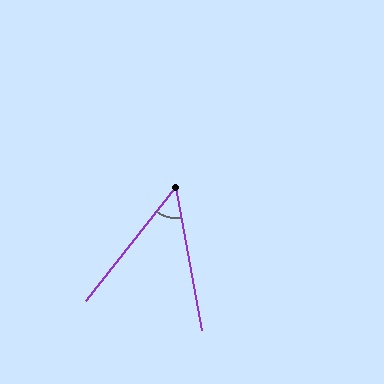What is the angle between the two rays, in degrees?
Approximately 48 degrees.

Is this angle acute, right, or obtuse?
It is acute.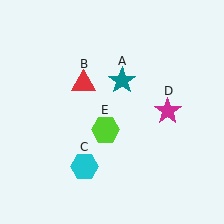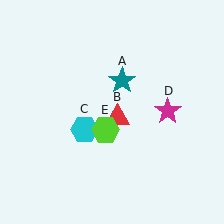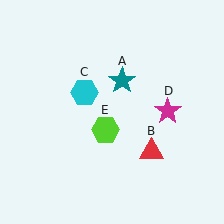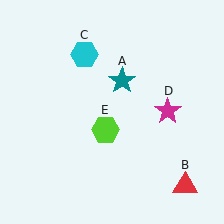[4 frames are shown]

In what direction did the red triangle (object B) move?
The red triangle (object B) moved down and to the right.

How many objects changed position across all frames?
2 objects changed position: red triangle (object B), cyan hexagon (object C).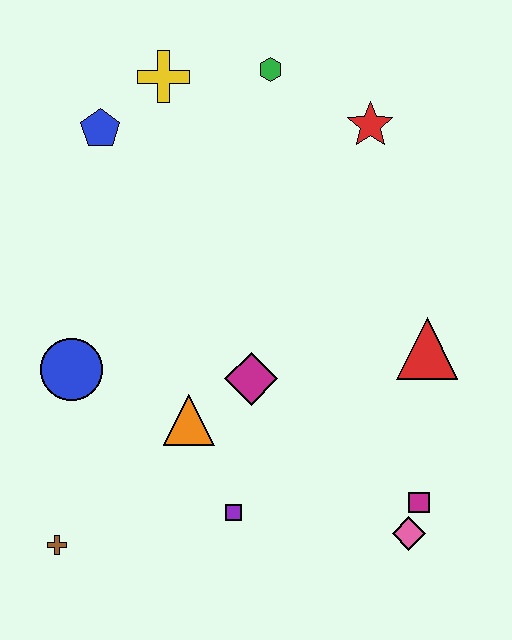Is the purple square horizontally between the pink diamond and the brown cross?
Yes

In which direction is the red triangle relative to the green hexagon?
The red triangle is below the green hexagon.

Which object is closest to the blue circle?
The orange triangle is closest to the blue circle.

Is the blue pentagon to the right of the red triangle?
No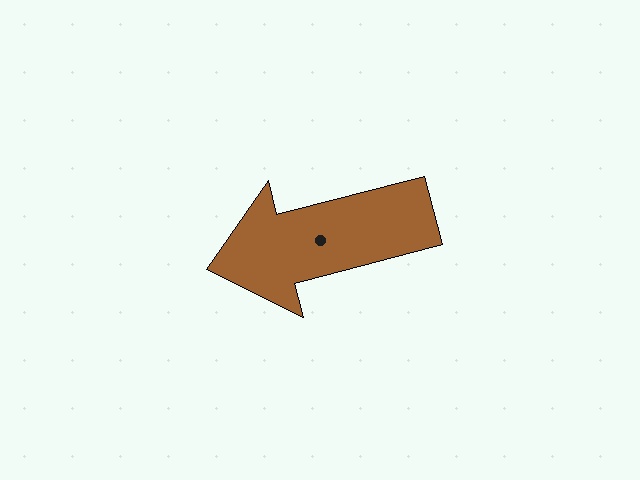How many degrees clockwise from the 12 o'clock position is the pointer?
Approximately 255 degrees.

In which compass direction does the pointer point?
West.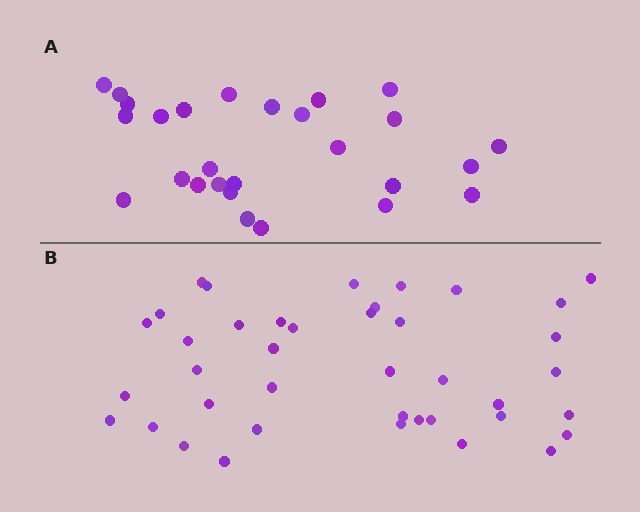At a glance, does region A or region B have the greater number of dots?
Region B (the bottom region) has more dots.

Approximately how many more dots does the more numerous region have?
Region B has approximately 15 more dots than region A.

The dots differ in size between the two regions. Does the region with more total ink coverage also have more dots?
No. Region A has more total ink coverage because its dots are larger, but region B actually contains more individual dots. Total area can be misleading — the number of items is what matters here.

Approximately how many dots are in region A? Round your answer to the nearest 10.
About 30 dots. (The exact count is 27, which rounds to 30.)